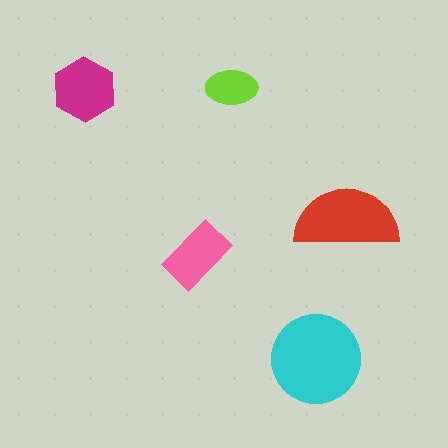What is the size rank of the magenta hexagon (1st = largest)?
3rd.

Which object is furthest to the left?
The magenta hexagon is leftmost.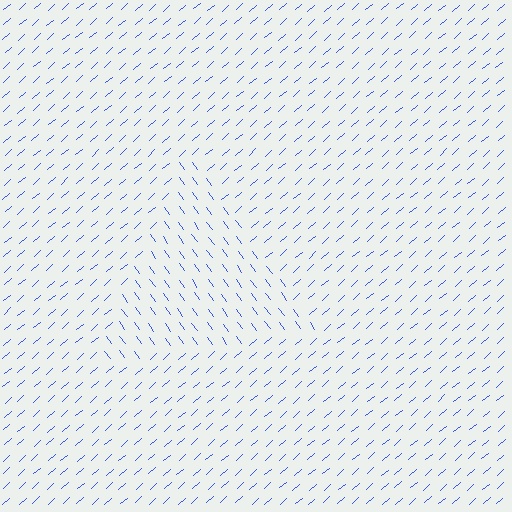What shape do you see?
I see a triangle.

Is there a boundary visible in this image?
Yes, there is a texture boundary formed by a change in line orientation.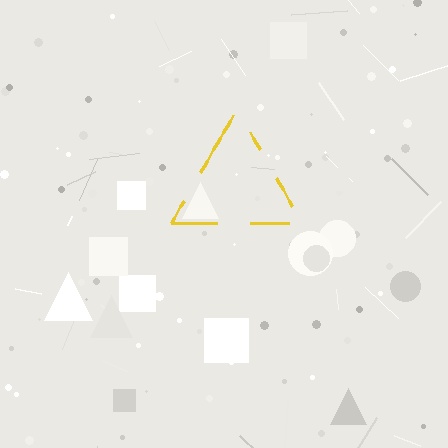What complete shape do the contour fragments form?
The contour fragments form a triangle.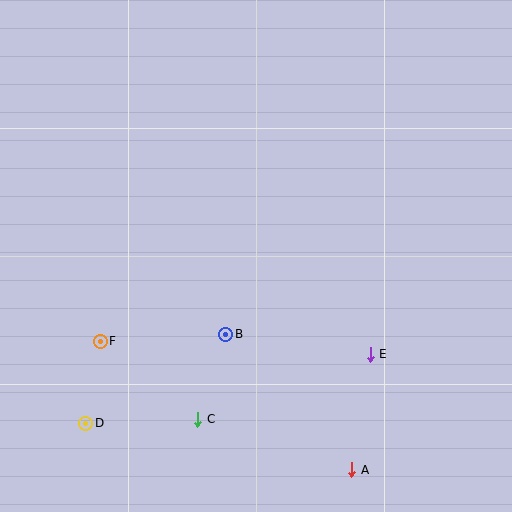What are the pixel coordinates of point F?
Point F is at (100, 341).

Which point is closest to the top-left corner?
Point F is closest to the top-left corner.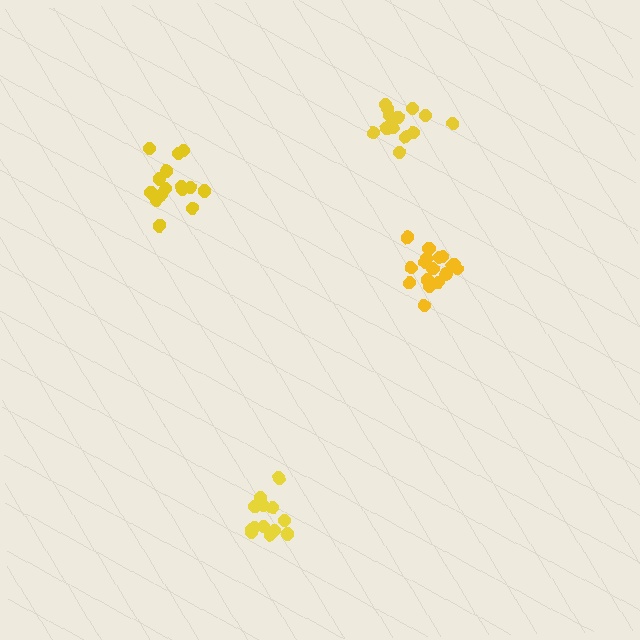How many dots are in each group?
Group 1: 17 dots, Group 2: 15 dots, Group 3: 14 dots, Group 4: 14 dots (60 total).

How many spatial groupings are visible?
There are 4 spatial groupings.